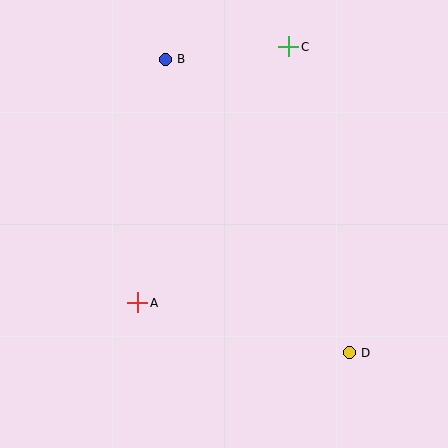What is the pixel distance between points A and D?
The distance between A and D is 217 pixels.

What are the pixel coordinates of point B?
Point B is at (165, 59).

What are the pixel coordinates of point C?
Point C is at (289, 47).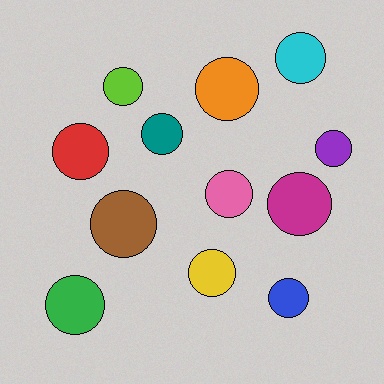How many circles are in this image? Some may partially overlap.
There are 12 circles.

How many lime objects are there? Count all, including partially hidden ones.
There is 1 lime object.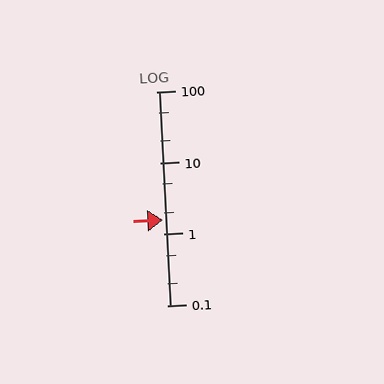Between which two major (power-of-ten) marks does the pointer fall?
The pointer is between 1 and 10.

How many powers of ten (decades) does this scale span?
The scale spans 3 decades, from 0.1 to 100.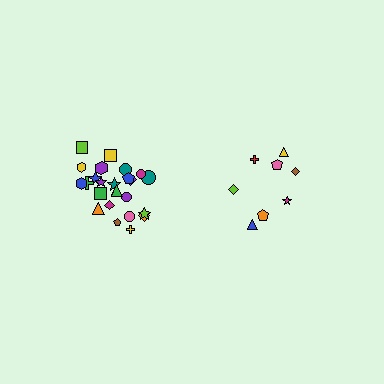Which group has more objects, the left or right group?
The left group.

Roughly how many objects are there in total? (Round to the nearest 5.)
Roughly 35 objects in total.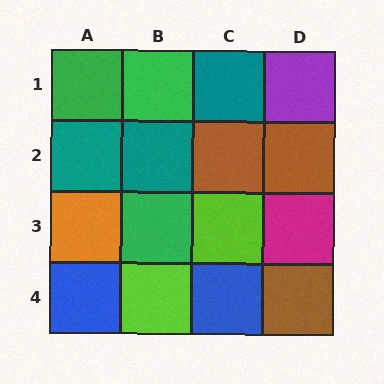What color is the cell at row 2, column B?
Teal.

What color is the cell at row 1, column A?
Green.